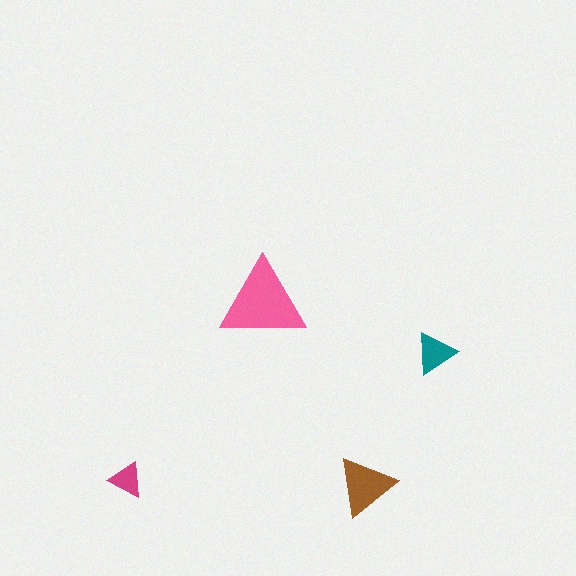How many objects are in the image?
There are 4 objects in the image.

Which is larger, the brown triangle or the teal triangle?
The brown one.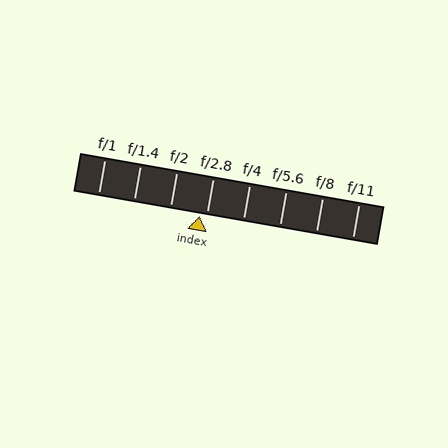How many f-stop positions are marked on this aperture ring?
There are 8 f-stop positions marked.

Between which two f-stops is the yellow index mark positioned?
The index mark is between f/2 and f/2.8.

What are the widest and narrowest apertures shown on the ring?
The widest aperture shown is f/1 and the narrowest is f/11.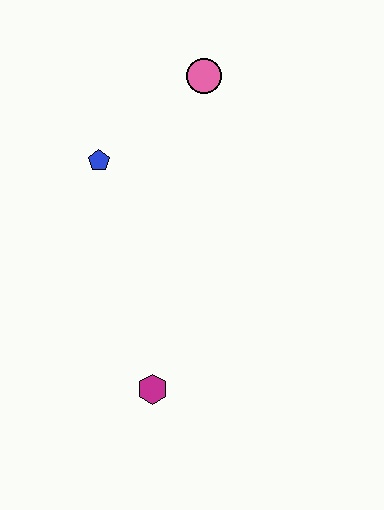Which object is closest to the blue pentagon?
The pink circle is closest to the blue pentagon.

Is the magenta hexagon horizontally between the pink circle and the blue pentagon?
Yes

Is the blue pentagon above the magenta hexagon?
Yes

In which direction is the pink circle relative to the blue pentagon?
The pink circle is to the right of the blue pentagon.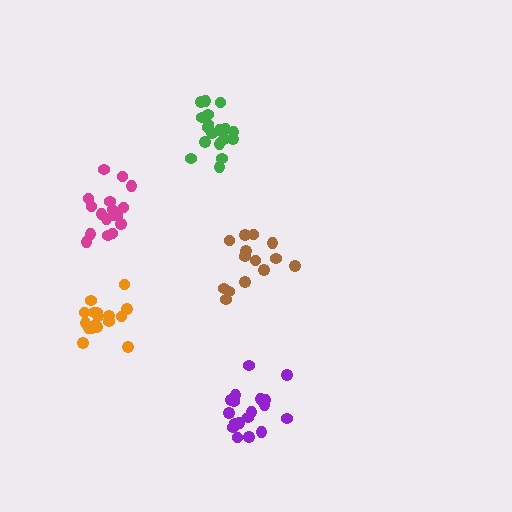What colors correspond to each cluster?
The clusters are colored: orange, green, brown, magenta, purple.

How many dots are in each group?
Group 1: 18 dots, Group 2: 18 dots, Group 3: 14 dots, Group 4: 17 dots, Group 5: 18 dots (85 total).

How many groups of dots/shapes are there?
There are 5 groups.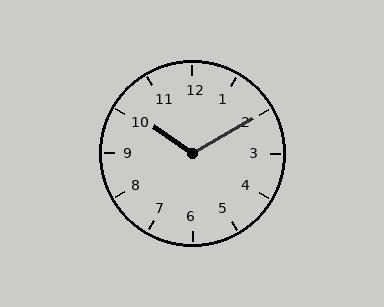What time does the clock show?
10:10.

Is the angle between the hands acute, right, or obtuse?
It is obtuse.